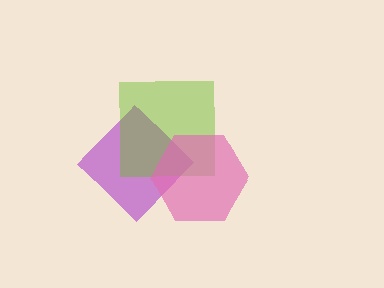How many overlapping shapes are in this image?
There are 3 overlapping shapes in the image.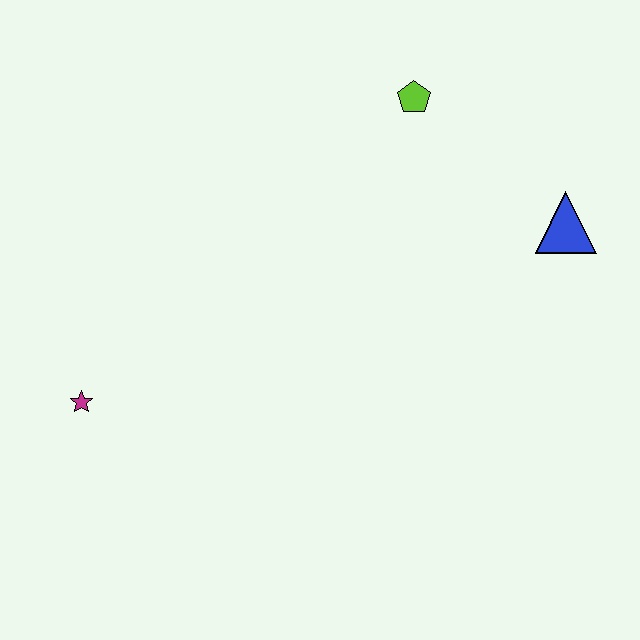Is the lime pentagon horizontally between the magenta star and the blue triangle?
Yes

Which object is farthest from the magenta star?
The blue triangle is farthest from the magenta star.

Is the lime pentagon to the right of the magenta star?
Yes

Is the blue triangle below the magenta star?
No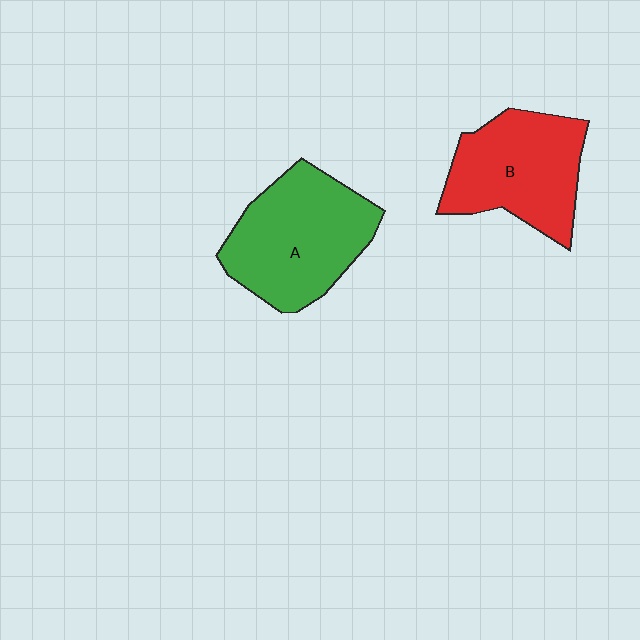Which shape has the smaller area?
Shape B (red).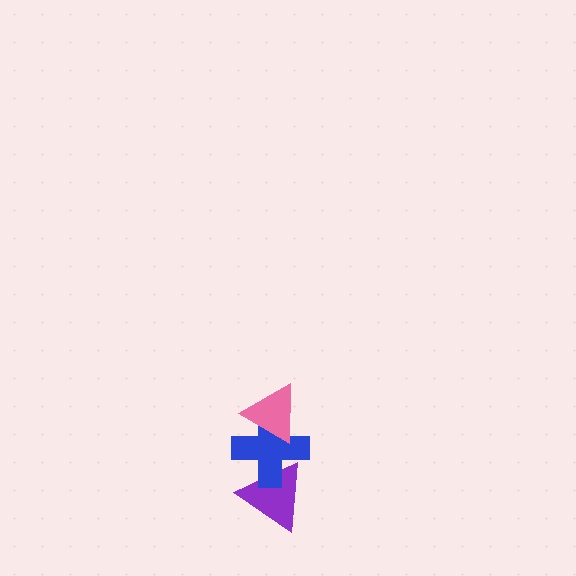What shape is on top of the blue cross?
The pink triangle is on top of the blue cross.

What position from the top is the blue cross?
The blue cross is 2nd from the top.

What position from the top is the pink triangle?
The pink triangle is 1st from the top.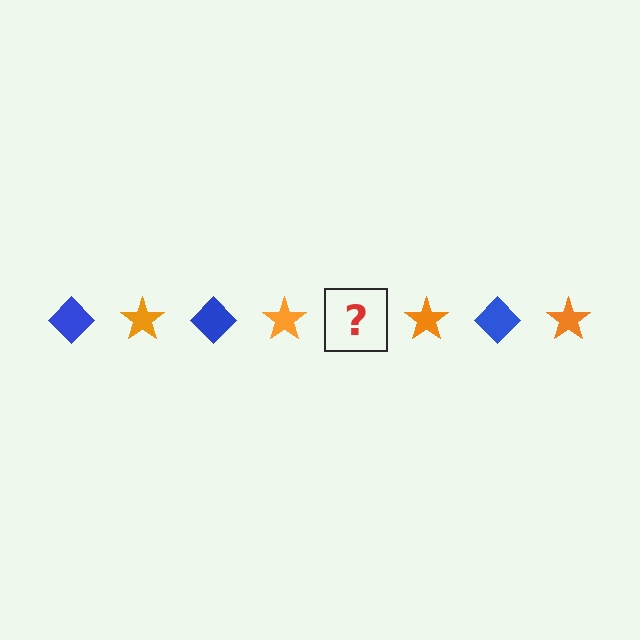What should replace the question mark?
The question mark should be replaced with a blue diamond.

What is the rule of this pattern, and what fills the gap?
The rule is that the pattern alternates between blue diamond and orange star. The gap should be filled with a blue diamond.